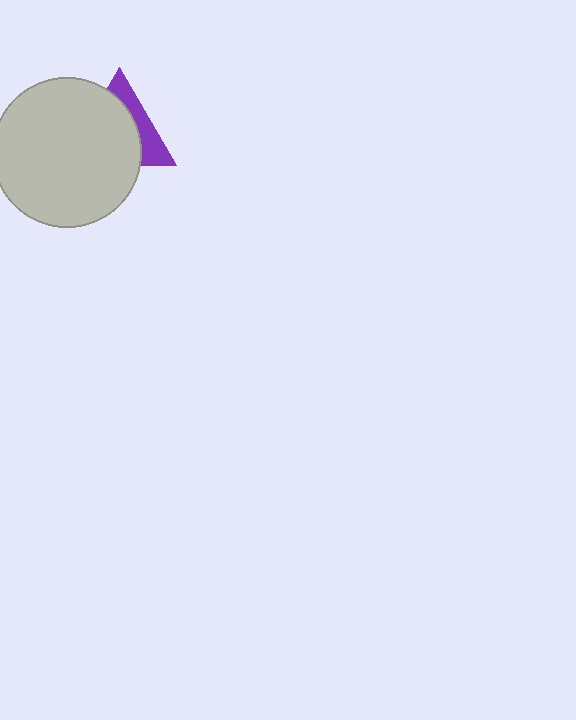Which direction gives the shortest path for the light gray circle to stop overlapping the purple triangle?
Moving toward the lower-left gives the shortest separation.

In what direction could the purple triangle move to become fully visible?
The purple triangle could move toward the upper-right. That would shift it out from behind the light gray circle entirely.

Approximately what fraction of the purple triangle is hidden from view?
Roughly 66% of the purple triangle is hidden behind the light gray circle.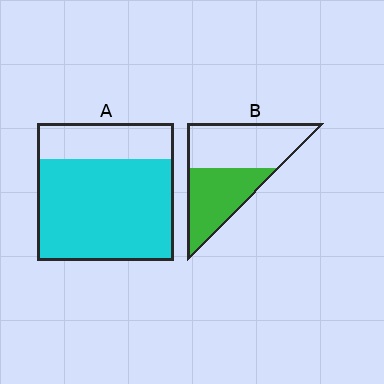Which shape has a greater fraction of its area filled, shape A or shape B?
Shape A.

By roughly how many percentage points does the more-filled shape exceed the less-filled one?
By roughly 30 percentage points (A over B).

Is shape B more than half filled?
No.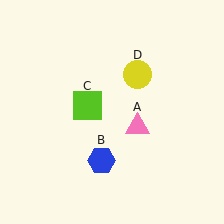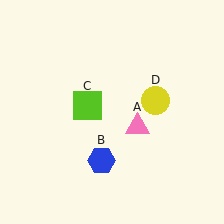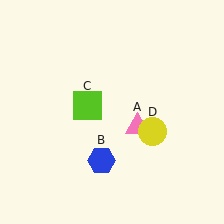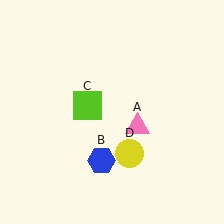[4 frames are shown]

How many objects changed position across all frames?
1 object changed position: yellow circle (object D).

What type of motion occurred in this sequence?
The yellow circle (object D) rotated clockwise around the center of the scene.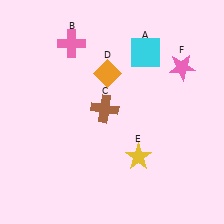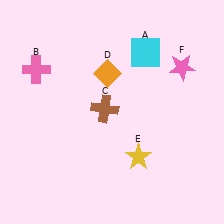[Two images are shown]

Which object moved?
The pink cross (B) moved left.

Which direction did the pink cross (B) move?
The pink cross (B) moved left.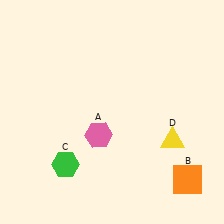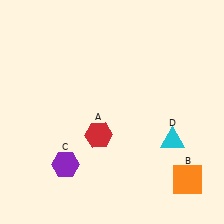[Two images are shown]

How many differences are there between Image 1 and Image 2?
There are 3 differences between the two images.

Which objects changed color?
A changed from pink to red. C changed from green to purple. D changed from yellow to cyan.